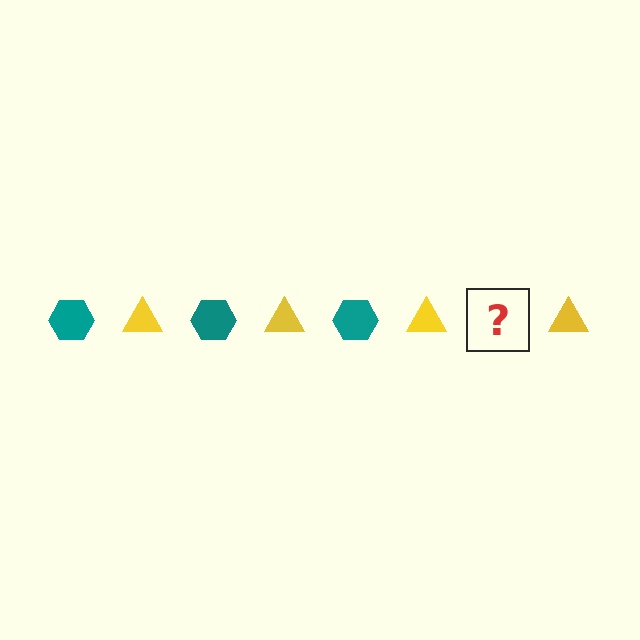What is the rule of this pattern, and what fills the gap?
The rule is that the pattern alternates between teal hexagon and yellow triangle. The gap should be filled with a teal hexagon.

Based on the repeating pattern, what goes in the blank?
The blank should be a teal hexagon.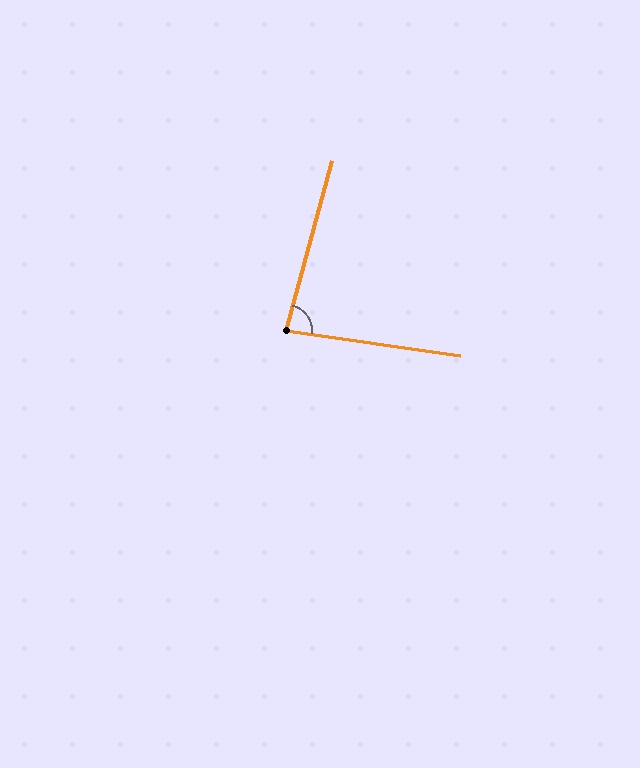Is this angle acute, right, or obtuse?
It is acute.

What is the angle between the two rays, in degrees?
Approximately 83 degrees.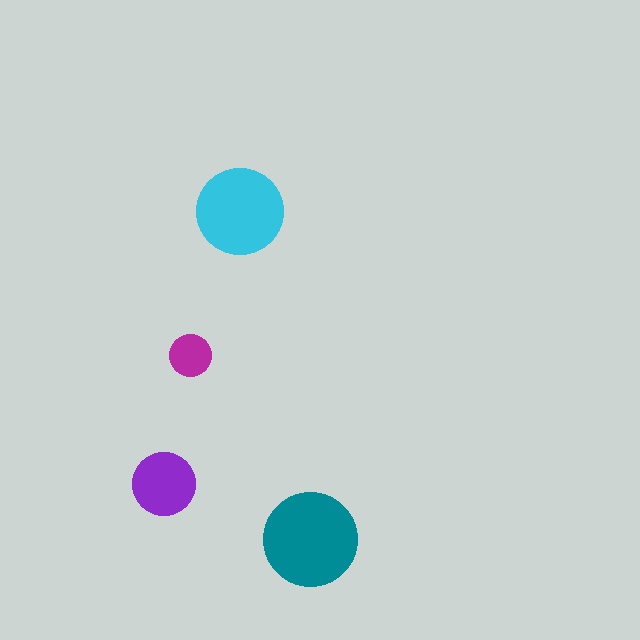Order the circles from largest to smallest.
the teal one, the cyan one, the purple one, the magenta one.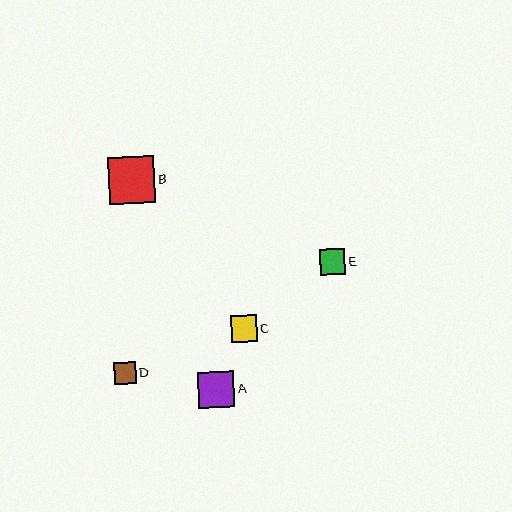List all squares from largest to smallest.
From largest to smallest: B, A, C, E, D.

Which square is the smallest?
Square D is the smallest with a size of approximately 22 pixels.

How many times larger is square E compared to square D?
Square E is approximately 1.2 times the size of square D.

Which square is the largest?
Square B is the largest with a size of approximately 46 pixels.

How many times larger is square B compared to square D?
Square B is approximately 2.1 times the size of square D.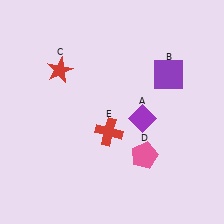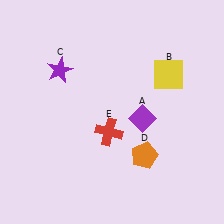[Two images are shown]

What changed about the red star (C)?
In Image 1, C is red. In Image 2, it changed to purple.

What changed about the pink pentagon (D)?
In Image 1, D is pink. In Image 2, it changed to orange.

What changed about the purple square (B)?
In Image 1, B is purple. In Image 2, it changed to yellow.